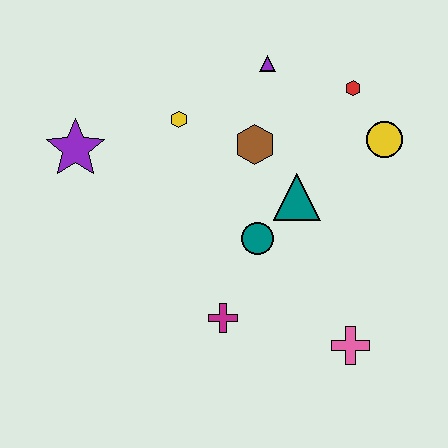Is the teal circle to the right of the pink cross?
No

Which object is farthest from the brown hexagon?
The pink cross is farthest from the brown hexagon.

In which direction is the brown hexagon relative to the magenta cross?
The brown hexagon is above the magenta cross.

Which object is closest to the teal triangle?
The teal circle is closest to the teal triangle.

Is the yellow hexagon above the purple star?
Yes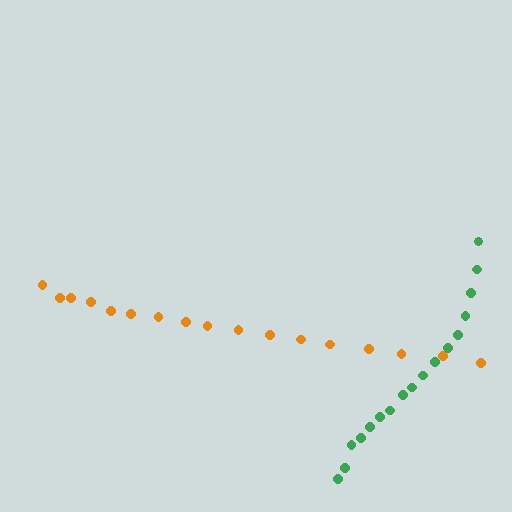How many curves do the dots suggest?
There are 2 distinct paths.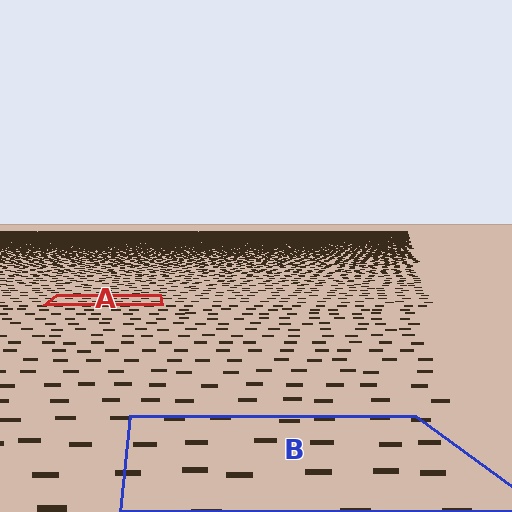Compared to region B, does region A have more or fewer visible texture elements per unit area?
Region A has more texture elements per unit area — they are packed more densely because it is farther away.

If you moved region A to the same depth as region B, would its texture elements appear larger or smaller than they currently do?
They would appear larger. At a closer depth, the same texture elements are projected at a bigger on-screen size.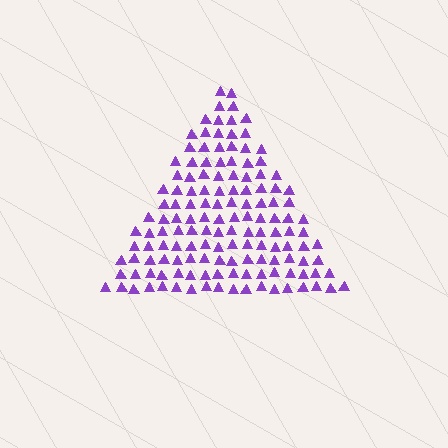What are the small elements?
The small elements are triangles.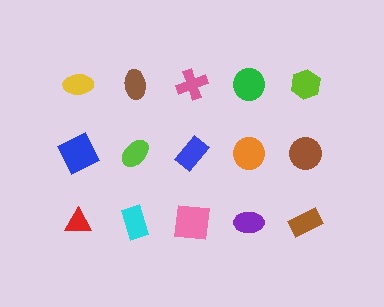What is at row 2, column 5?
A brown circle.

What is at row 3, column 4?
A purple ellipse.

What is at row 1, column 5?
A lime hexagon.